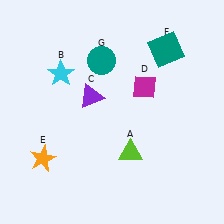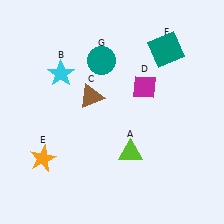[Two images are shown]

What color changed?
The triangle (C) changed from purple in Image 1 to brown in Image 2.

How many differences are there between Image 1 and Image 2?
There is 1 difference between the two images.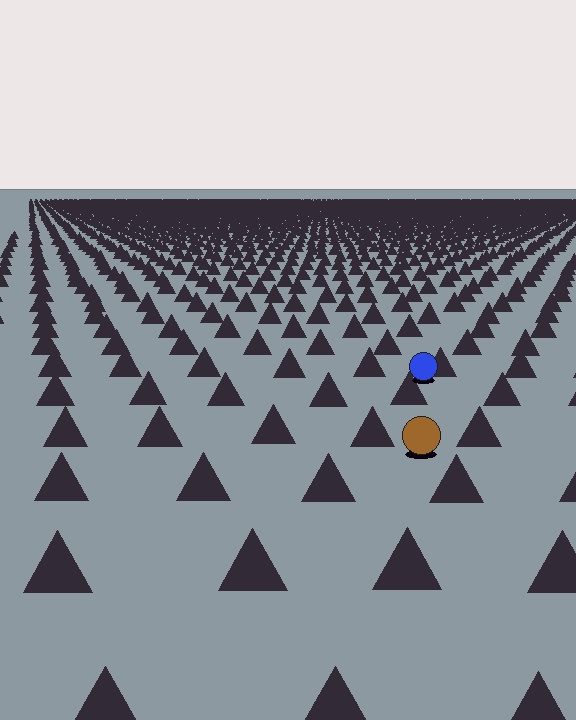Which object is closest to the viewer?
The brown circle is closest. The texture marks near it are larger and more spread out.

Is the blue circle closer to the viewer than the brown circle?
No. The brown circle is closer — you can tell from the texture gradient: the ground texture is coarser near it.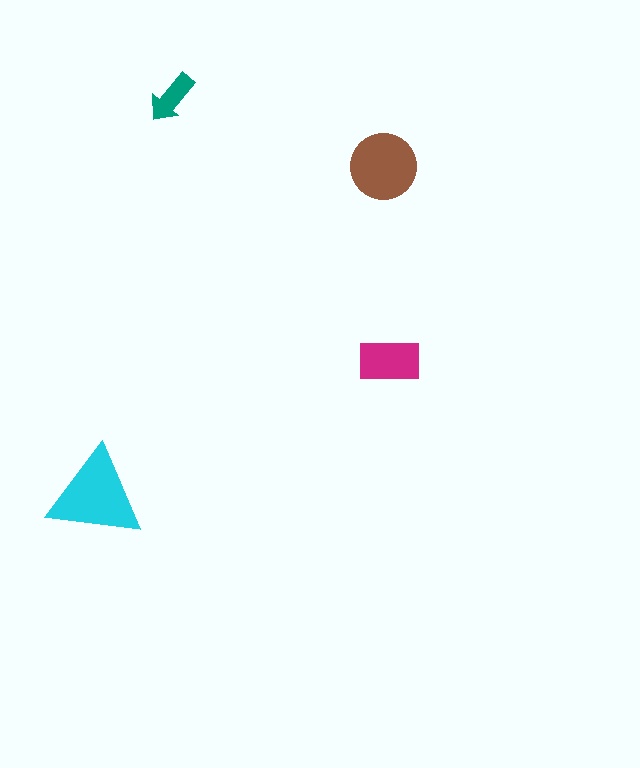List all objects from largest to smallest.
The cyan triangle, the brown circle, the magenta rectangle, the teal arrow.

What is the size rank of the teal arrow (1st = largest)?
4th.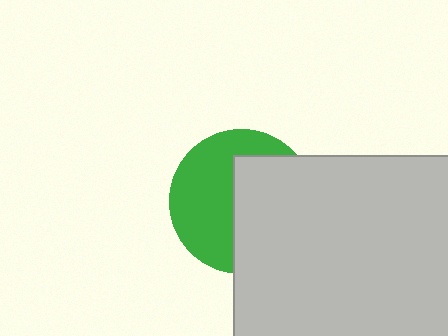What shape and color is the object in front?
The object in front is a light gray square.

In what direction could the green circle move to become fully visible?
The green circle could move left. That would shift it out from behind the light gray square entirely.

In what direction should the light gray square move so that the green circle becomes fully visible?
The light gray square should move right. That is the shortest direction to clear the overlap and leave the green circle fully visible.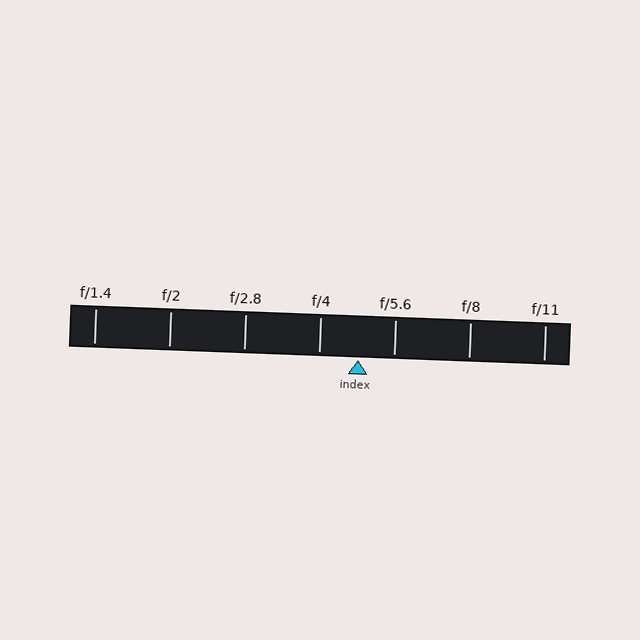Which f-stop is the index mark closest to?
The index mark is closest to f/5.6.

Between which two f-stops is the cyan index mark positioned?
The index mark is between f/4 and f/5.6.